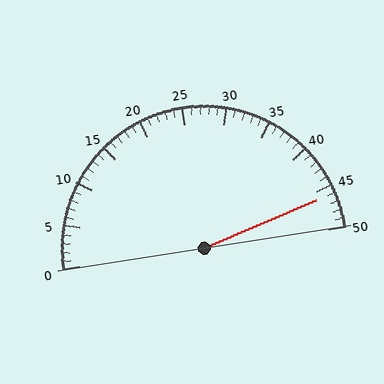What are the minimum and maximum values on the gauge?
The gauge ranges from 0 to 50.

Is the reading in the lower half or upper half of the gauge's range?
The reading is in the upper half of the range (0 to 50).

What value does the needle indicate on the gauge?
The needle indicates approximately 46.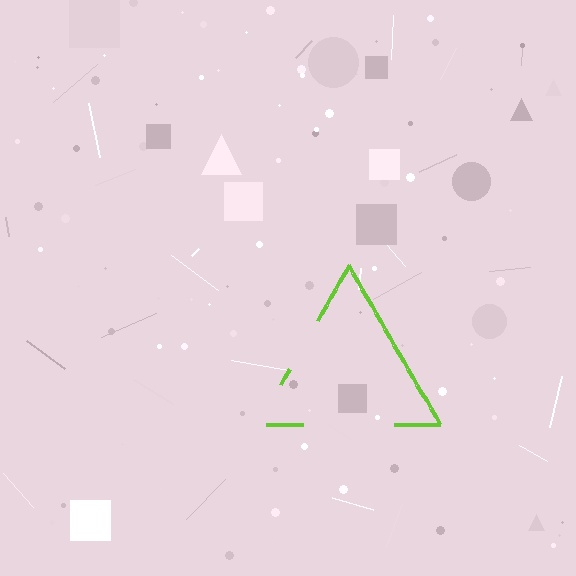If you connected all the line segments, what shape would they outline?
They would outline a triangle.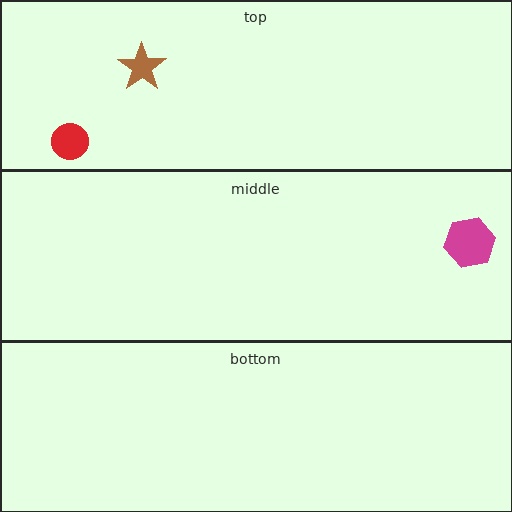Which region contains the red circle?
The top region.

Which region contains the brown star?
The top region.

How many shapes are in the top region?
2.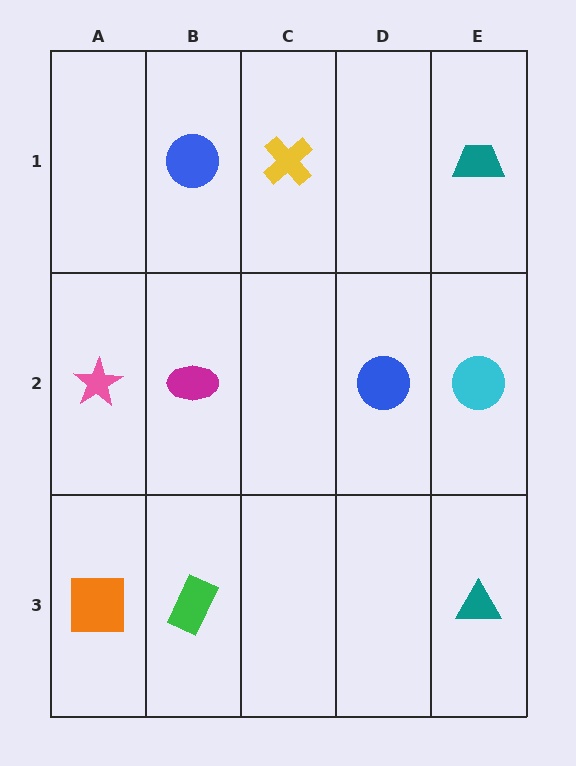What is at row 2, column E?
A cyan circle.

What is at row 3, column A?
An orange square.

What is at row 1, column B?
A blue circle.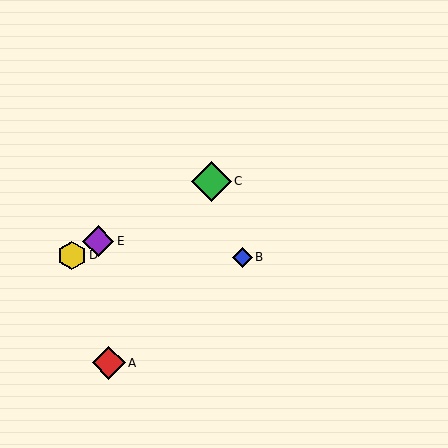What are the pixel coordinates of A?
Object A is at (109, 363).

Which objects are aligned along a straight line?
Objects C, D, E are aligned along a straight line.